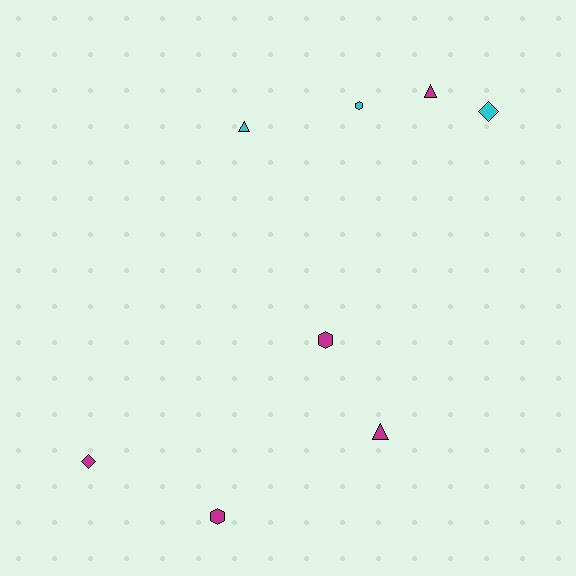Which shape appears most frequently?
Triangle, with 3 objects.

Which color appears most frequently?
Magenta, with 5 objects.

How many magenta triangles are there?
There are 2 magenta triangles.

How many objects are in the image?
There are 8 objects.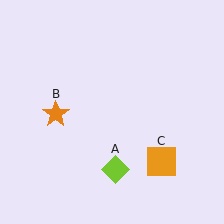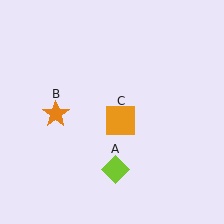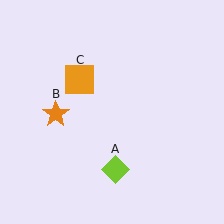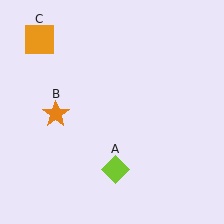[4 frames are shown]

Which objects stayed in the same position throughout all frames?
Lime diamond (object A) and orange star (object B) remained stationary.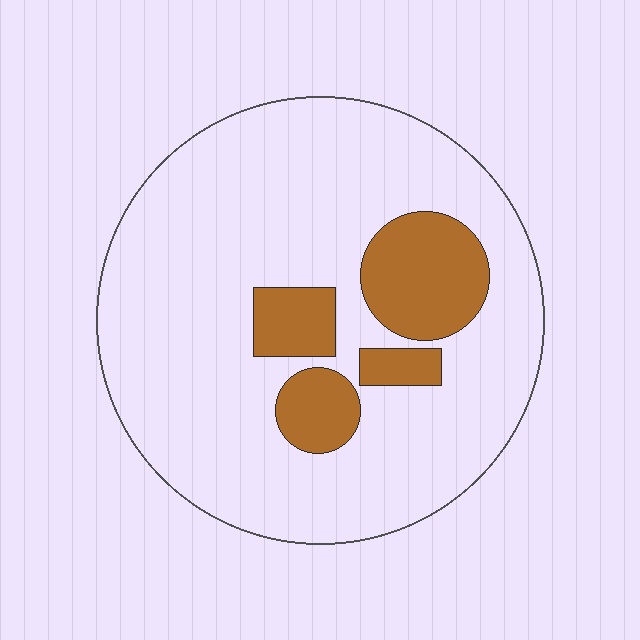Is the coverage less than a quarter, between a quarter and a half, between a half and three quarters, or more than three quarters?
Less than a quarter.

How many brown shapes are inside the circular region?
4.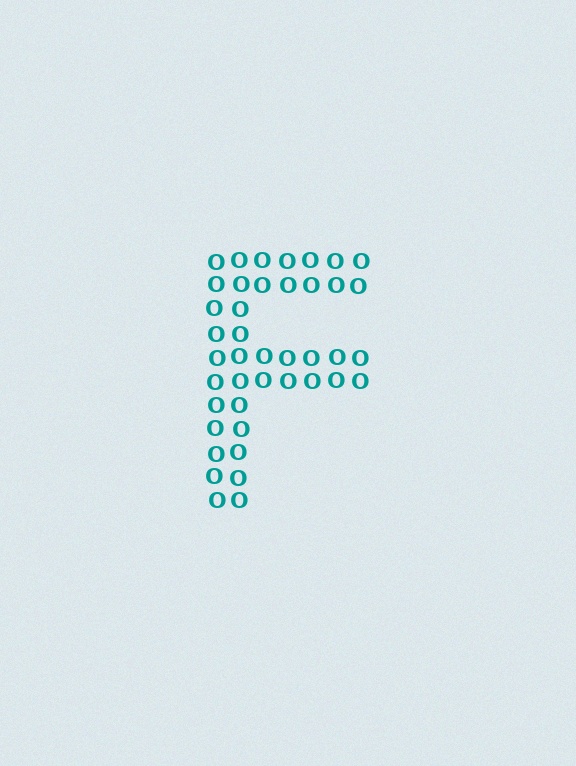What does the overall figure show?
The overall figure shows the letter F.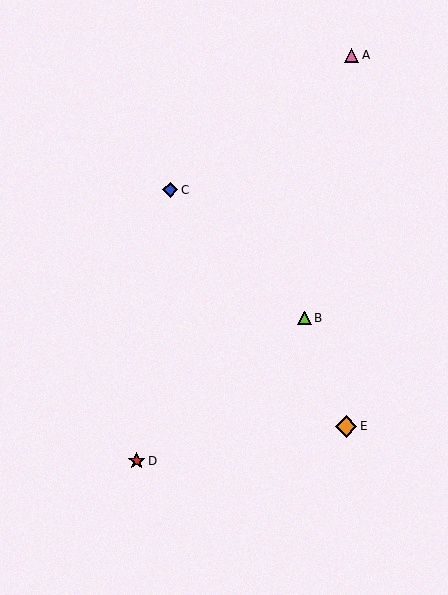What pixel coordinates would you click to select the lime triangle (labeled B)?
Click at (304, 318) to select the lime triangle B.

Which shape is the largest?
The orange diamond (labeled E) is the largest.